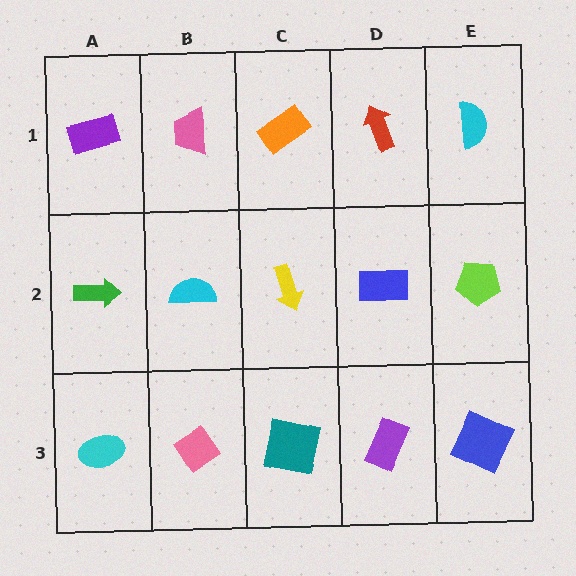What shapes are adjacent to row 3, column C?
A yellow arrow (row 2, column C), a pink diamond (row 3, column B), a purple rectangle (row 3, column D).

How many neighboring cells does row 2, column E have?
3.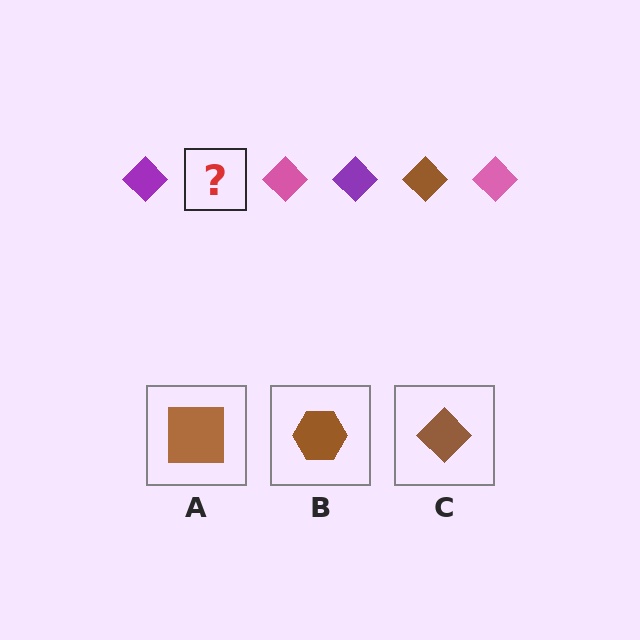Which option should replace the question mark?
Option C.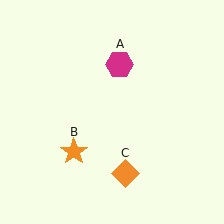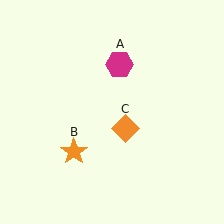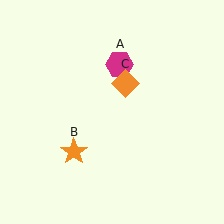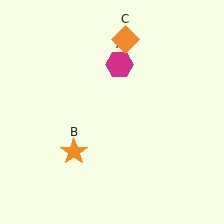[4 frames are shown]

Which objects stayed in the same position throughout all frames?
Magenta hexagon (object A) and orange star (object B) remained stationary.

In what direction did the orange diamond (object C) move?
The orange diamond (object C) moved up.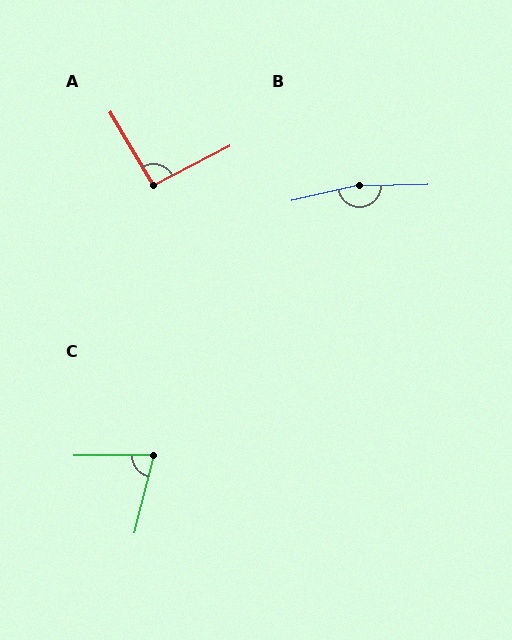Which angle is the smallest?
C, at approximately 76 degrees.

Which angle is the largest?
B, at approximately 168 degrees.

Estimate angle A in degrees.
Approximately 93 degrees.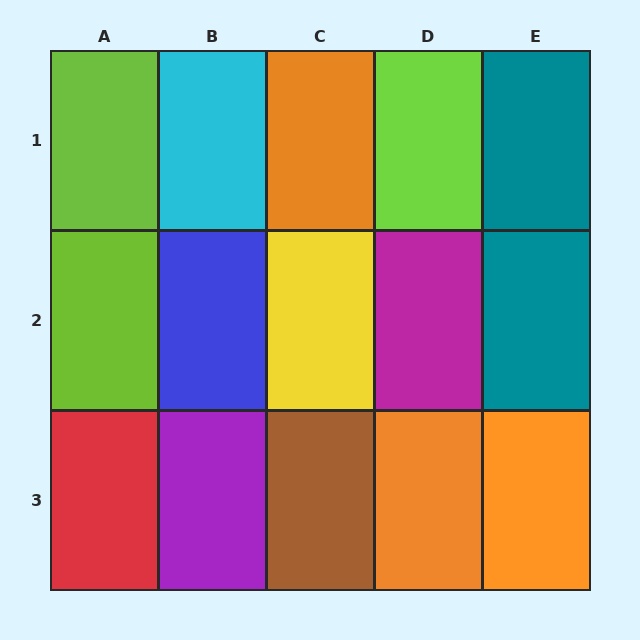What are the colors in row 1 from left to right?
Lime, cyan, orange, lime, teal.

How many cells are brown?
1 cell is brown.